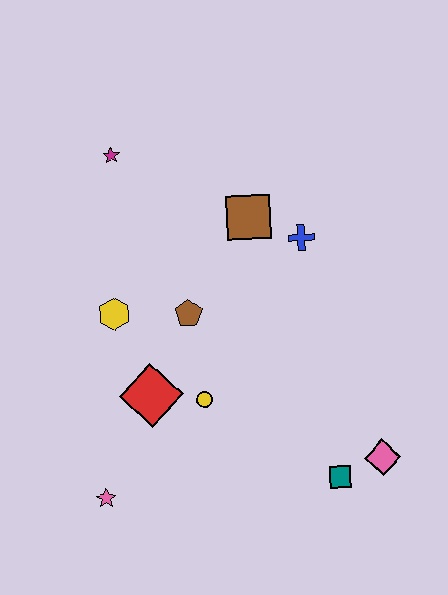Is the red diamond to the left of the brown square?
Yes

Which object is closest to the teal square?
The pink diamond is closest to the teal square.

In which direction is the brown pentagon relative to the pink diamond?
The brown pentagon is to the left of the pink diamond.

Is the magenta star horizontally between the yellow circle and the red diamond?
No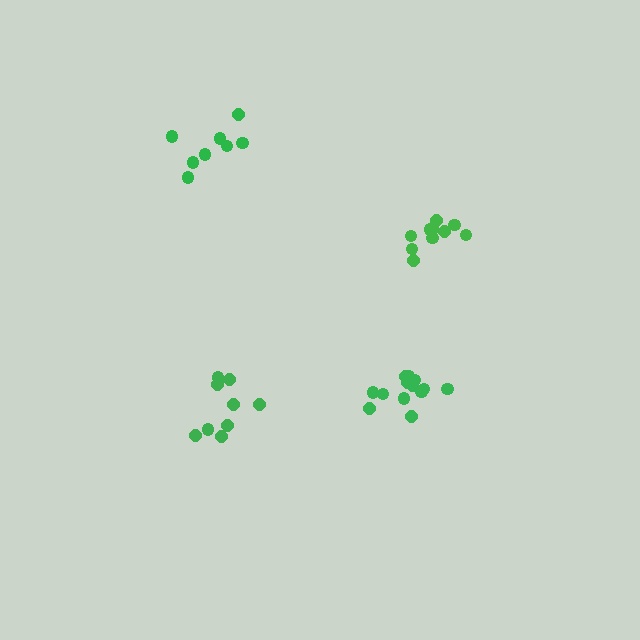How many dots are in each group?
Group 1: 8 dots, Group 2: 9 dots, Group 3: 10 dots, Group 4: 13 dots (40 total).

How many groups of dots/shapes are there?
There are 4 groups.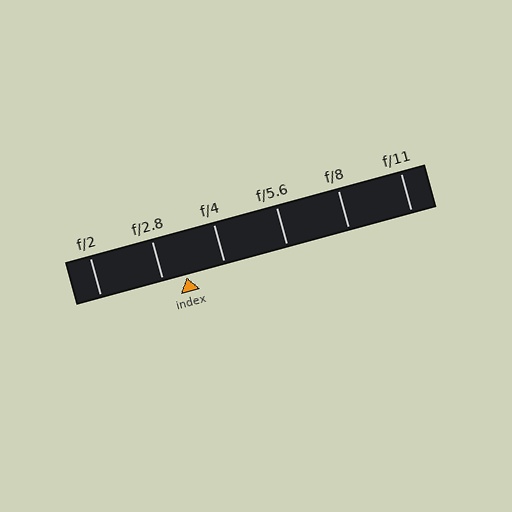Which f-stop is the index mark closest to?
The index mark is closest to f/2.8.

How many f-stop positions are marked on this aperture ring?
There are 6 f-stop positions marked.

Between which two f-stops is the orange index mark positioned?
The index mark is between f/2.8 and f/4.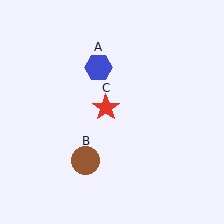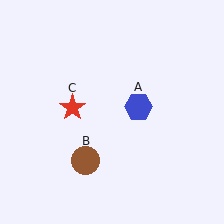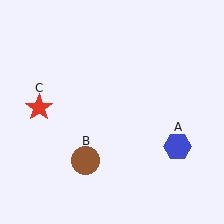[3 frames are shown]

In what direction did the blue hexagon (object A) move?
The blue hexagon (object A) moved down and to the right.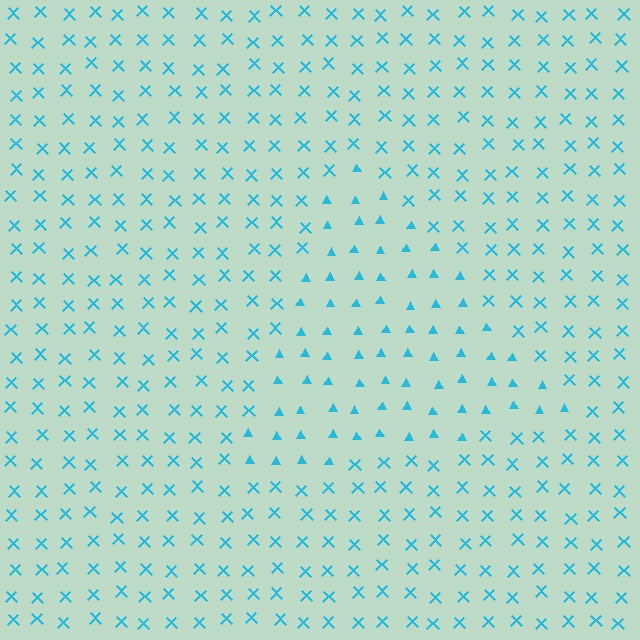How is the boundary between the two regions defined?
The boundary is defined by a change in element shape: triangles inside vs. X marks outside. All elements share the same color and spacing.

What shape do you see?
I see a triangle.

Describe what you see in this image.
The image is filled with small cyan elements arranged in a uniform grid. A triangle-shaped region contains triangles, while the surrounding area contains X marks. The boundary is defined purely by the change in element shape.